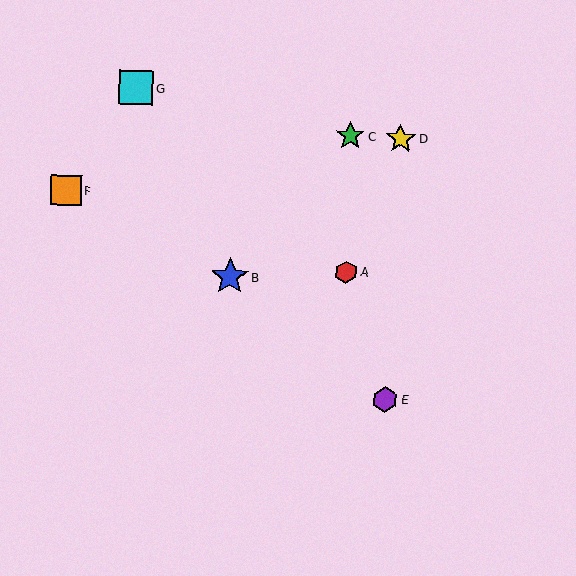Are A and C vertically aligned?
Yes, both are at x≈346.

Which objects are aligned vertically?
Objects A, C are aligned vertically.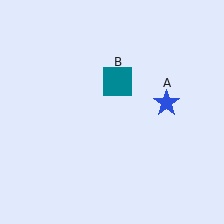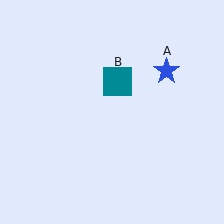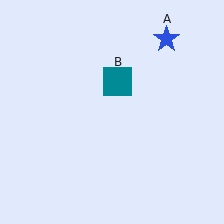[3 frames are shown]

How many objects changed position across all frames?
1 object changed position: blue star (object A).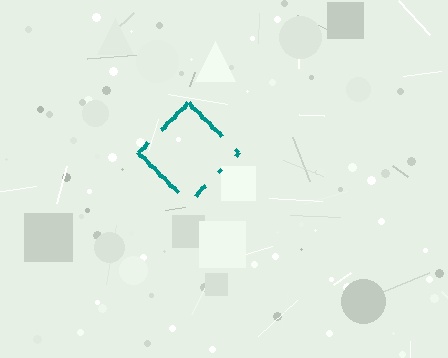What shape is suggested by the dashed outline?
The dashed outline suggests a diamond.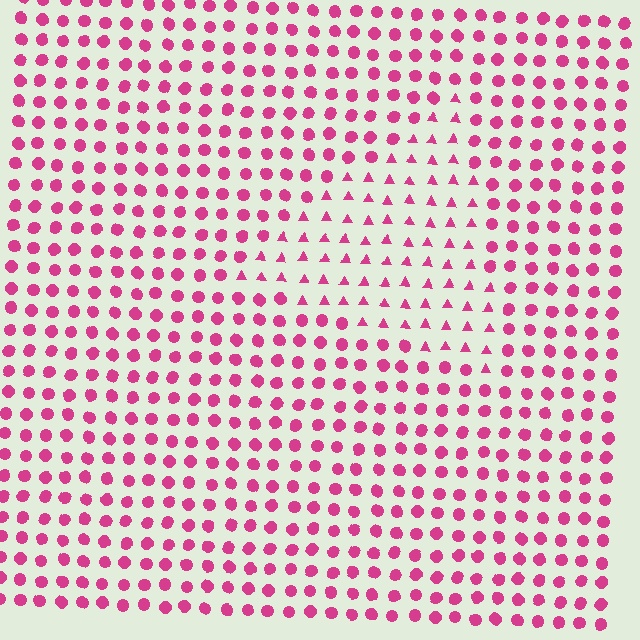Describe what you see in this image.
The image is filled with small magenta elements arranged in a uniform grid. A triangle-shaped region contains triangles, while the surrounding area contains circles. The boundary is defined purely by the change in element shape.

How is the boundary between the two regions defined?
The boundary is defined by a change in element shape: triangles inside vs. circles outside. All elements share the same color and spacing.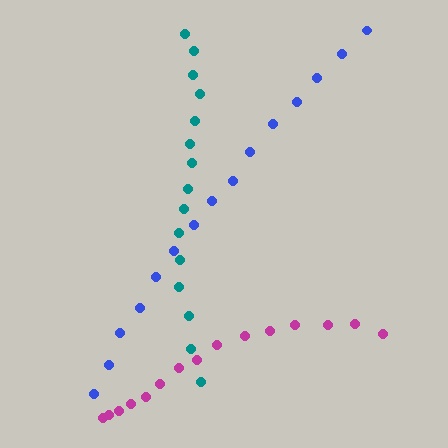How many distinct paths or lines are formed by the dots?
There are 3 distinct paths.